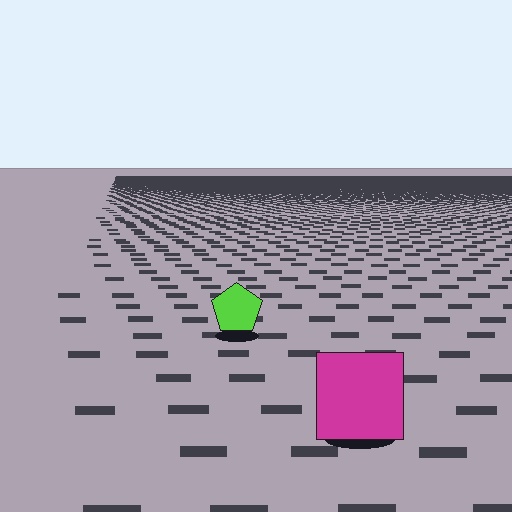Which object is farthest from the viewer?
The lime pentagon is farthest from the viewer. It appears smaller and the ground texture around it is denser.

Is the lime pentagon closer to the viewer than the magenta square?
No. The magenta square is closer — you can tell from the texture gradient: the ground texture is coarser near it.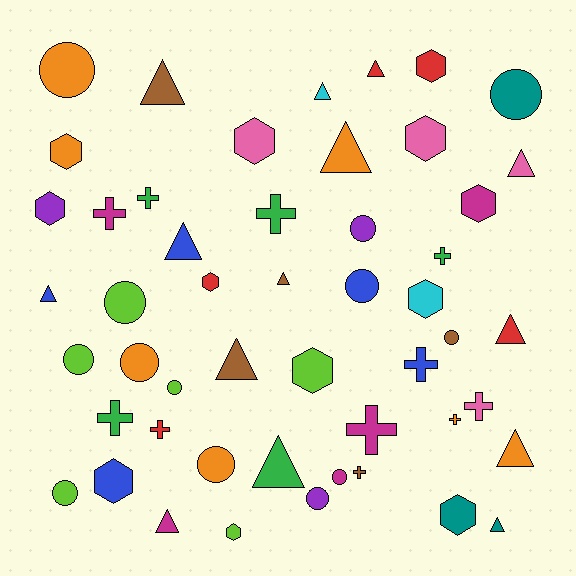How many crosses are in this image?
There are 11 crosses.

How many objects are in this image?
There are 50 objects.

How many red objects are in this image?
There are 5 red objects.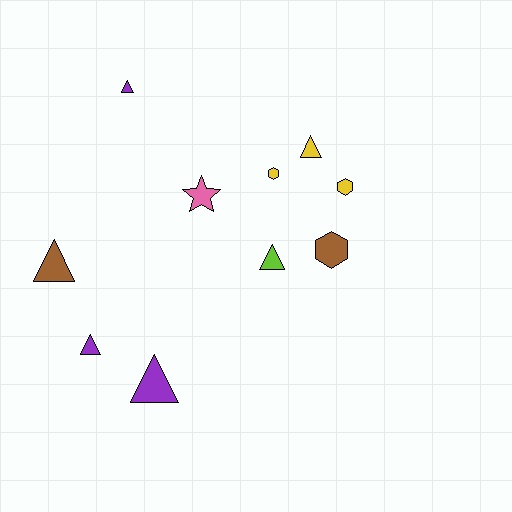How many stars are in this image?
There is 1 star.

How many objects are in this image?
There are 10 objects.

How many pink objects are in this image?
There is 1 pink object.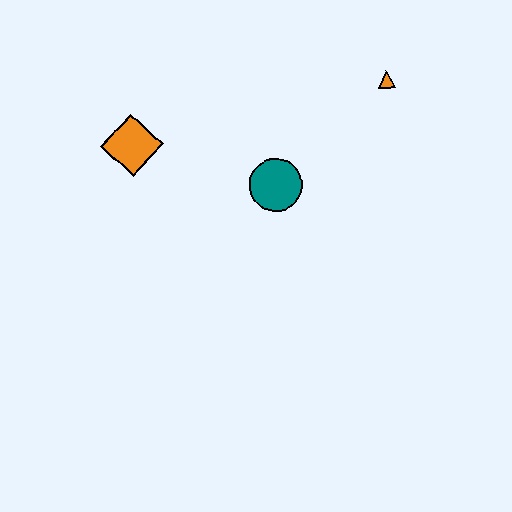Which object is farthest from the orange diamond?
The orange triangle is farthest from the orange diamond.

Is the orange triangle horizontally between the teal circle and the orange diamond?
No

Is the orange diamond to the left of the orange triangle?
Yes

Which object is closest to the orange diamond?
The teal circle is closest to the orange diamond.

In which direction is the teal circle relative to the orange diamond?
The teal circle is to the right of the orange diamond.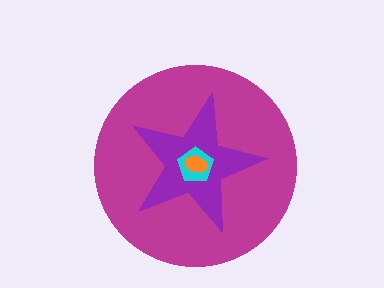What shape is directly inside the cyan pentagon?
The orange ellipse.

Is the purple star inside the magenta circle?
Yes.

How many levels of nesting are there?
4.